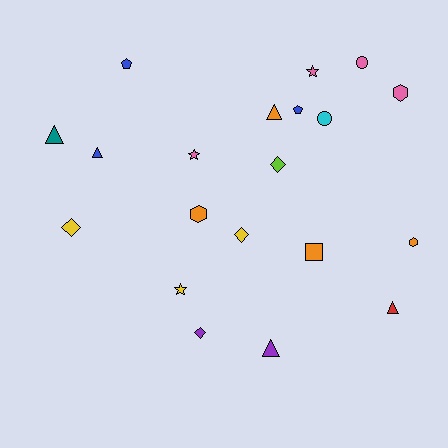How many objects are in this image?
There are 20 objects.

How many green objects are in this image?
There are no green objects.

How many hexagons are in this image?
There are 3 hexagons.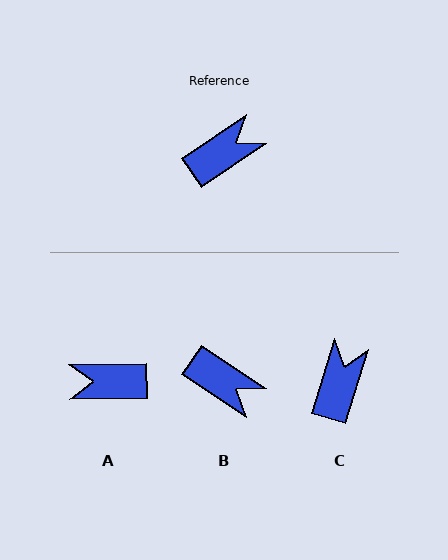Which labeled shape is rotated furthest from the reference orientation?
A, about 146 degrees away.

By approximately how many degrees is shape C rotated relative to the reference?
Approximately 39 degrees counter-clockwise.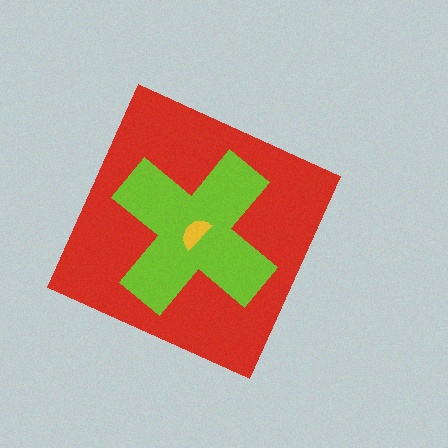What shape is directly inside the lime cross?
The yellow semicircle.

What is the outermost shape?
The red diamond.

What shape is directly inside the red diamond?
The lime cross.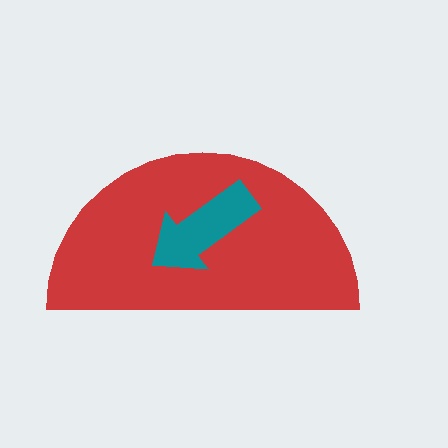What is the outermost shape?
The red semicircle.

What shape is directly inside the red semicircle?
The teal arrow.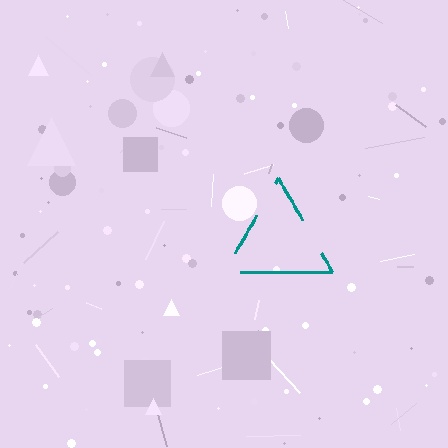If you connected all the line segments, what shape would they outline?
They would outline a triangle.